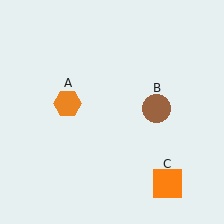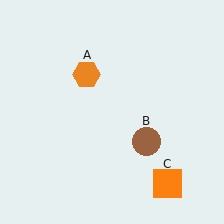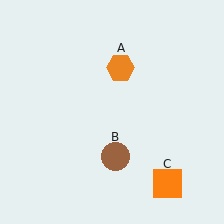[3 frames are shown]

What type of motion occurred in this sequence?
The orange hexagon (object A), brown circle (object B) rotated clockwise around the center of the scene.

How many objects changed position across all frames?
2 objects changed position: orange hexagon (object A), brown circle (object B).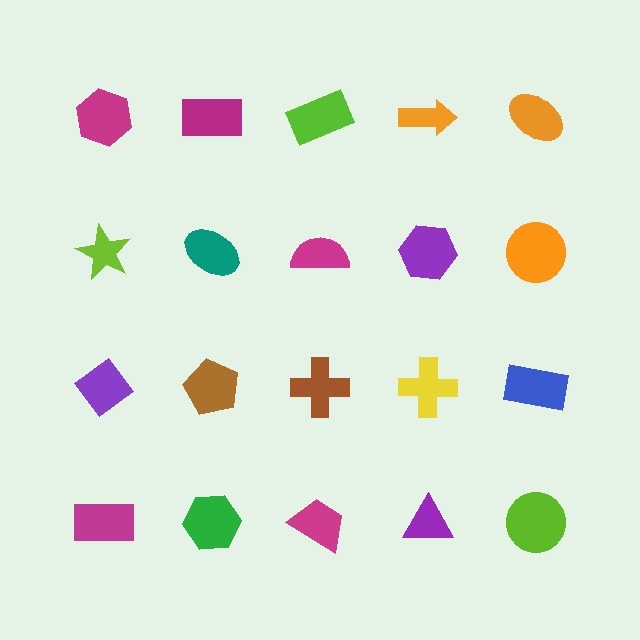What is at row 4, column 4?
A purple triangle.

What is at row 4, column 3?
A magenta trapezoid.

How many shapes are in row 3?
5 shapes.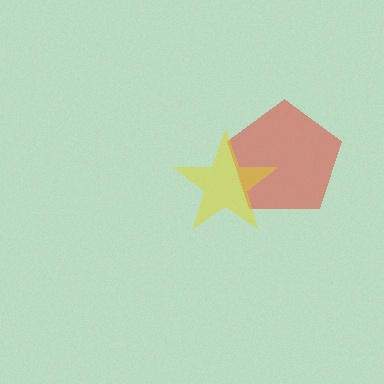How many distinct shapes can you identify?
There are 2 distinct shapes: a red pentagon, a yellow star.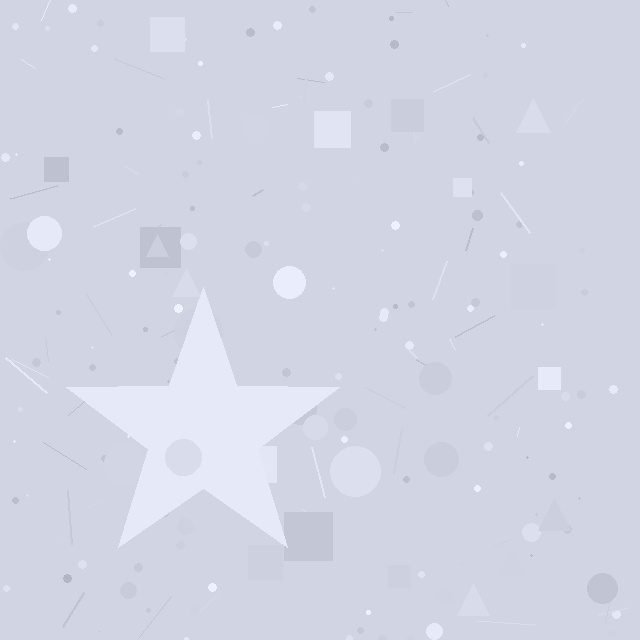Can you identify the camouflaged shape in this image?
The camouflaged shape is a star.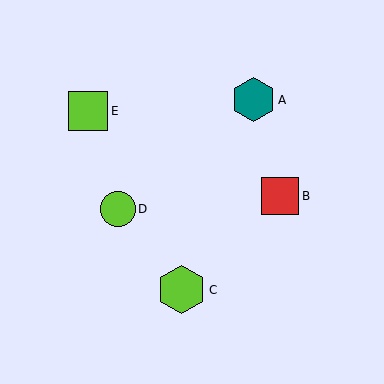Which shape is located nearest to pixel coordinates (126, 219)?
The lime circle (labeled D) at (118, 209) is nearest to that location.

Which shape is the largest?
The lime hexagon (labeled C) is the largest.